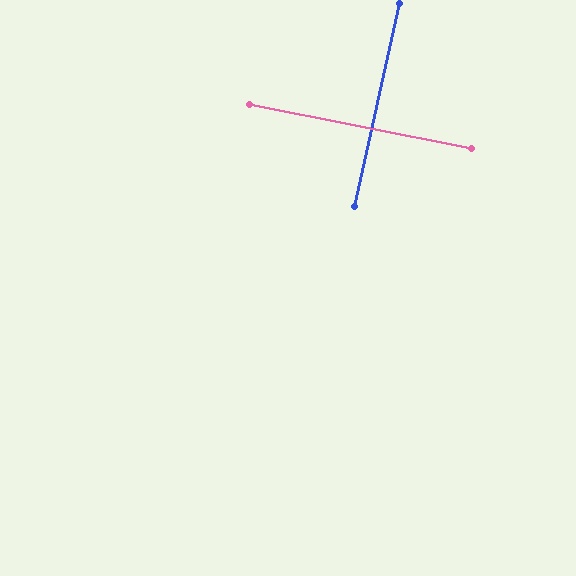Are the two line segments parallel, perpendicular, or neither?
Perpendicular — they meet at approximately 89°.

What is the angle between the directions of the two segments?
Approximately 89 degrees.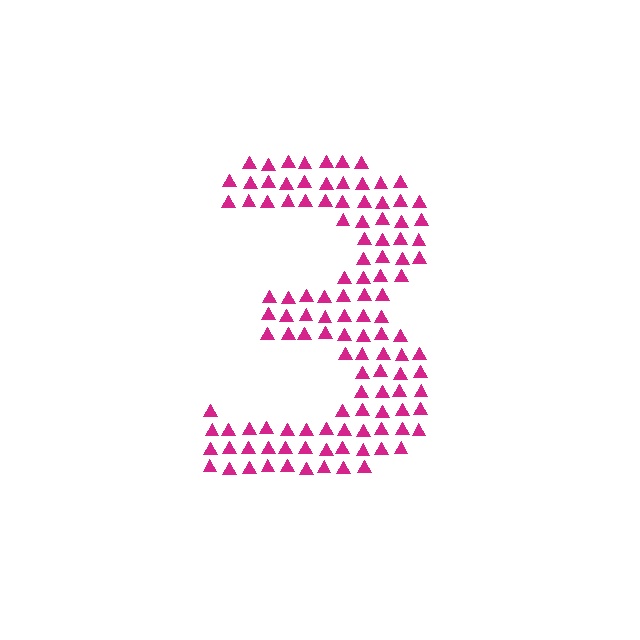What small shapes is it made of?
It is made of small triangles.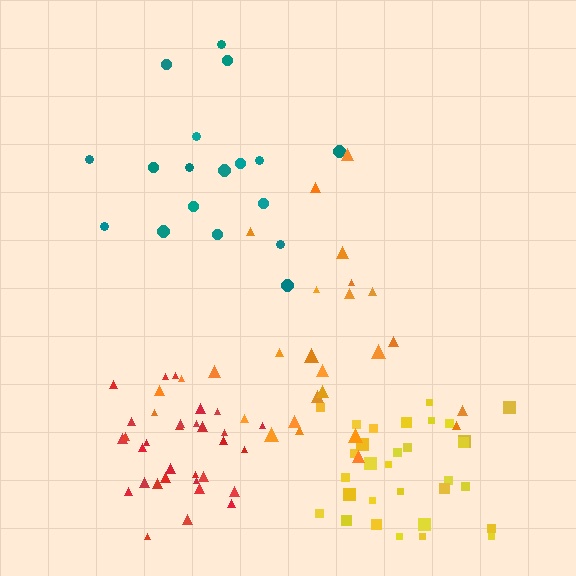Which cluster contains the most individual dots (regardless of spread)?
Red (31).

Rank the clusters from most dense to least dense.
red, yellow, orange, teal.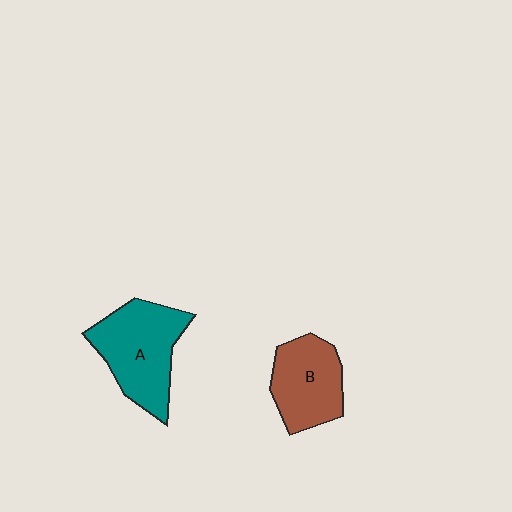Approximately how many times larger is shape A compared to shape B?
Approximately 1.3 times.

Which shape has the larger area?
Shape A (teal).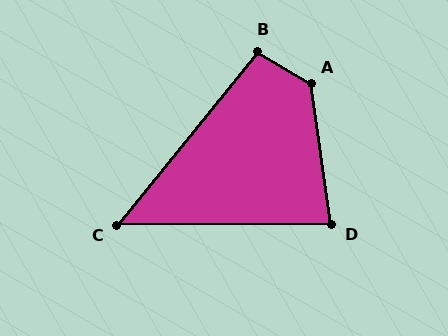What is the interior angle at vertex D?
Approximately 82 degrees (acute).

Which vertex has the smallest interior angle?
C, at approximately 51 degrees.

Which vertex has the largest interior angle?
A, at approximately 129 degrees.